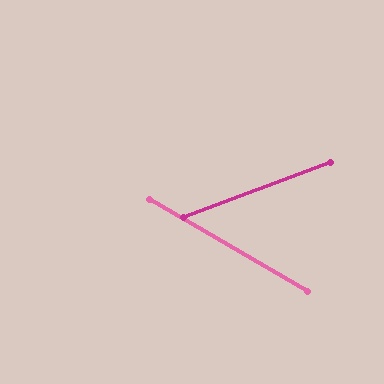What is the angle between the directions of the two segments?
Approximately 51 degrees.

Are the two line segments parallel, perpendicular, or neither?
Neither parallel nor perpendicular — they differ by about 51°.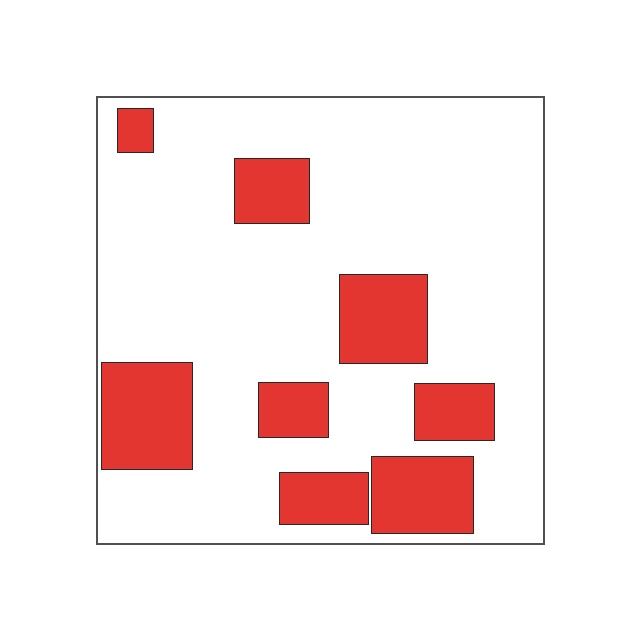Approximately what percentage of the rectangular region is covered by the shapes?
Approximately 25%.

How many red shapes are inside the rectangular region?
8.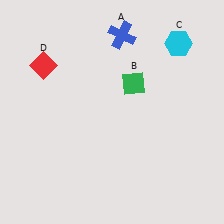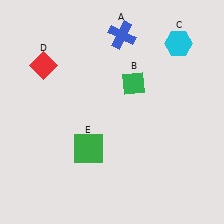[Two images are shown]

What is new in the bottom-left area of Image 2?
A green square (E) was added in the bottom-left area of Image 2.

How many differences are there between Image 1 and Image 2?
There is 1 difference between the two images.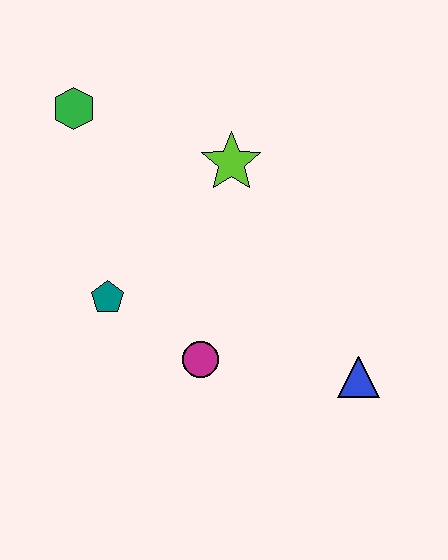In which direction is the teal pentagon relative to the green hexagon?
The teal pentagon is below the green hexagon.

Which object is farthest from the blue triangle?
The green hexagon is farthest from the blue triangle.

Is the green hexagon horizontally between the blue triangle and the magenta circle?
No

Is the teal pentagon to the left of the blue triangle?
Yes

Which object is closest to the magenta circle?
The teal pentagon is closest to the magenta circle.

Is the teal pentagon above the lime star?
No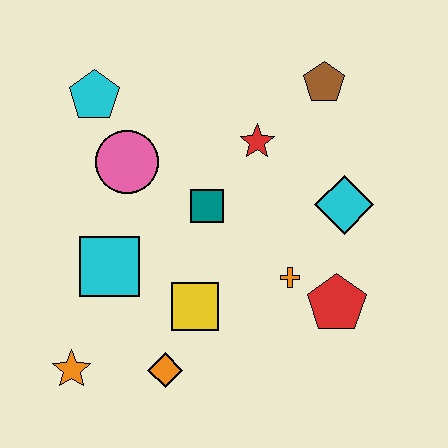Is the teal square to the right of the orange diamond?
Yes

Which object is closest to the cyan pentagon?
The pink circle is closest to the cyan pentagon.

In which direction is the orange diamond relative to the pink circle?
The orange diamond is below the pink circle.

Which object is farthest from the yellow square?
The brown pentagon is farthest from the yellow square.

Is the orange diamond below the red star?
Yes